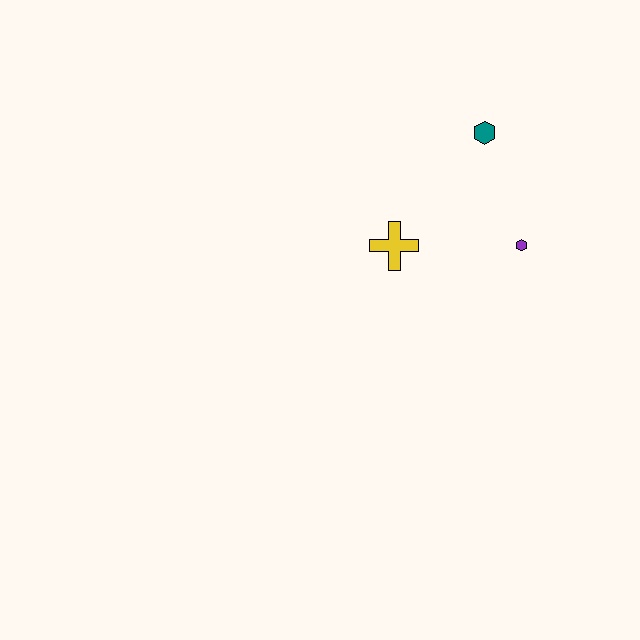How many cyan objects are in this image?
There are no cyan objects.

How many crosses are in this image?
There is 1 cross.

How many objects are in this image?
There are 3 objects.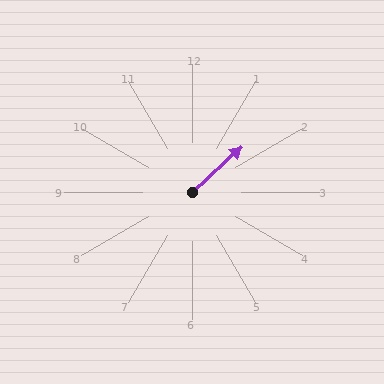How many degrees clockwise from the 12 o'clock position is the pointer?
Approximately 47 degrees.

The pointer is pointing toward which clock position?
Roughly 2 o'clock.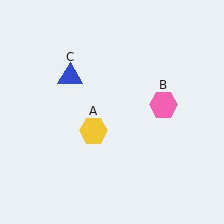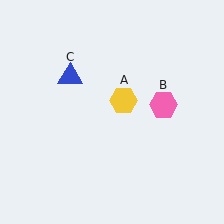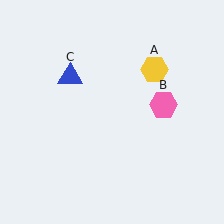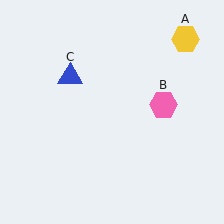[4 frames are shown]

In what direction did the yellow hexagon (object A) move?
The yellow hexagon (object A) moved up and to the right.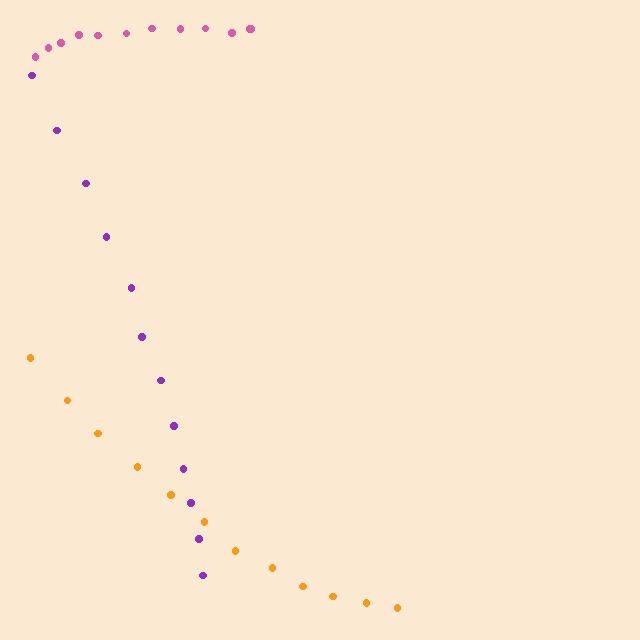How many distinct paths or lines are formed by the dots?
There are 3 distinct paths.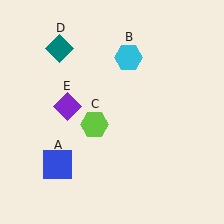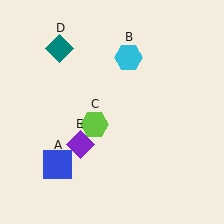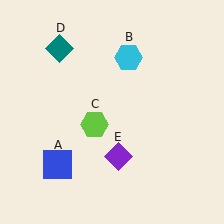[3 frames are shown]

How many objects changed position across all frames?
1 object changed position: purple diamond (object E).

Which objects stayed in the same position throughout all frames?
Blue square (object A) and cyan hexagon (object B) and lime hexagon (object C) and teal diamond (object D) remained stationary.